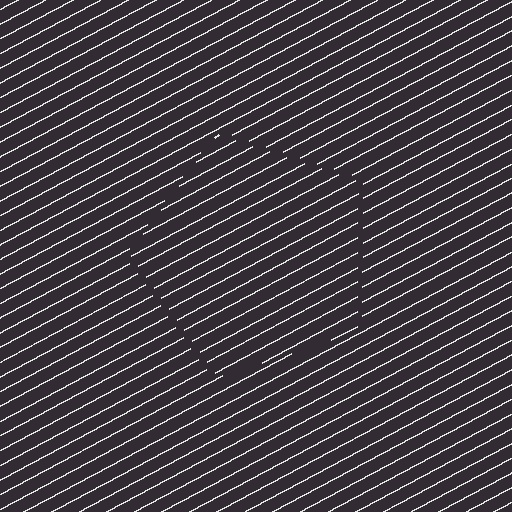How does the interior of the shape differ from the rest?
The interior of the shape contains the same grating, shifted by half a period — the contour is defined by the phase discontinuity where line-ends from the inner and outer gratings abut.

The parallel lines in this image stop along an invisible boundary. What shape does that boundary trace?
An illusory pentagon. The interior of the shape contains the same grating, shifted by half a period — the contour is defined by the phase discontinuity where line-ends from the inner and outer gratings abut.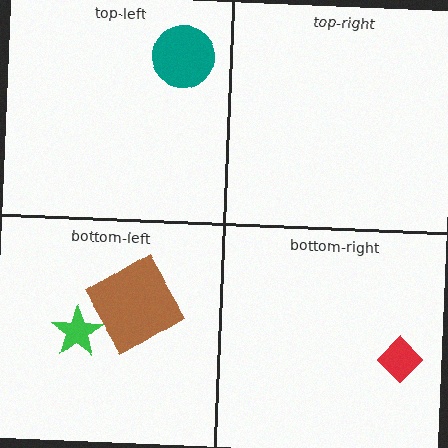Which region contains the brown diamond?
The bottom-left region.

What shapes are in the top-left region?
The teal circle.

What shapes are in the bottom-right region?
The red diamond.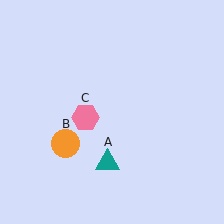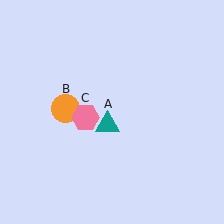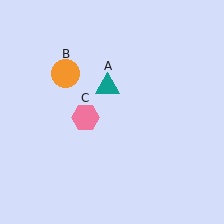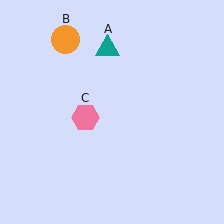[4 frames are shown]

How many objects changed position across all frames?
2 objects changed position: teal triangle (object A), orange circle (object B).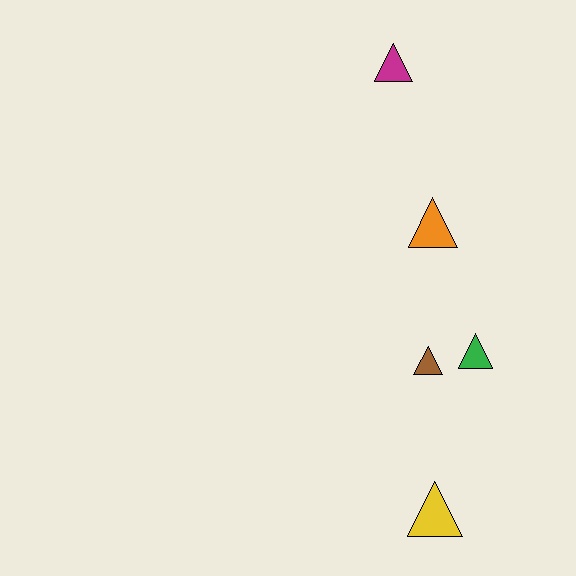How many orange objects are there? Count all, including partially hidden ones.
There is 1 orange object.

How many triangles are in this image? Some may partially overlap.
There are 5 triangles.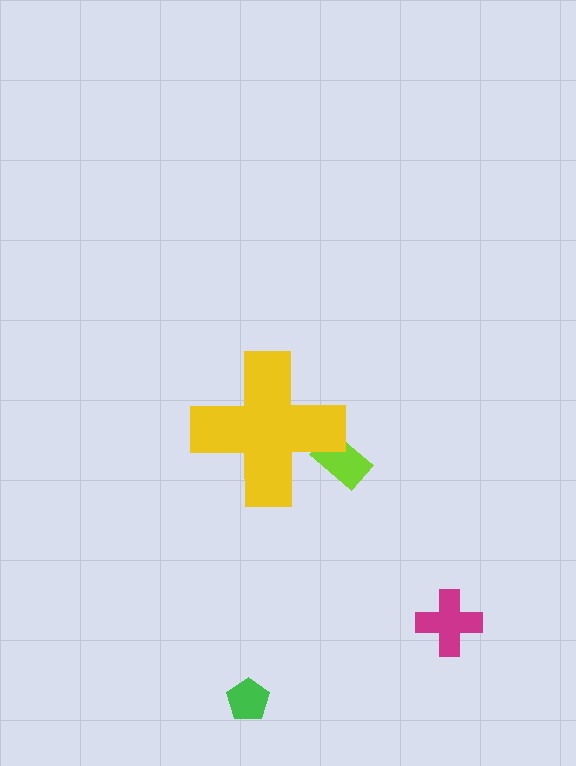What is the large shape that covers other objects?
A yellow cross.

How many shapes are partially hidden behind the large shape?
1 shape is partially hidden.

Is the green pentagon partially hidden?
No, the green pentagon is fully visible.